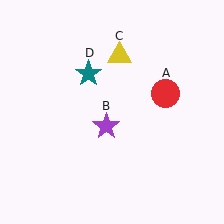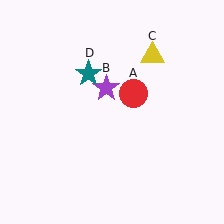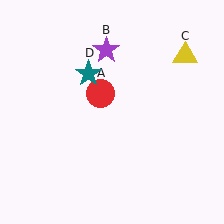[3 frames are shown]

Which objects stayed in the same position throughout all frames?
Teal star (object D) remained stationary.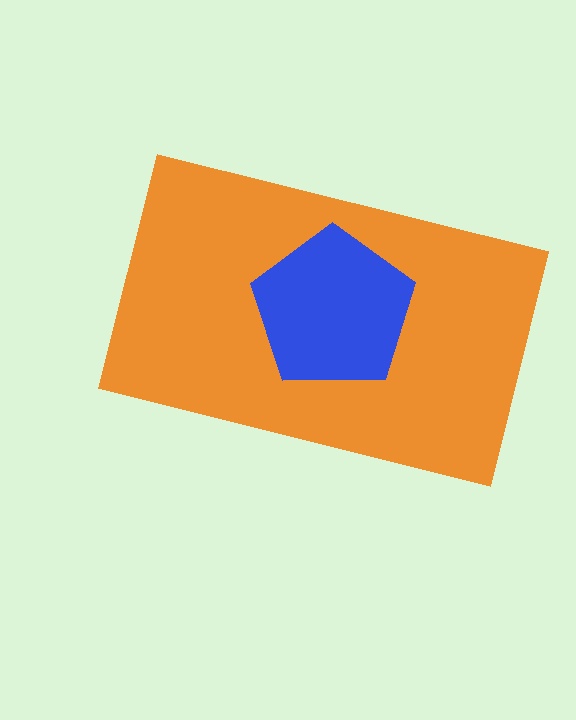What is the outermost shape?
The orange rectangle.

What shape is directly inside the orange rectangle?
The blue pentagon.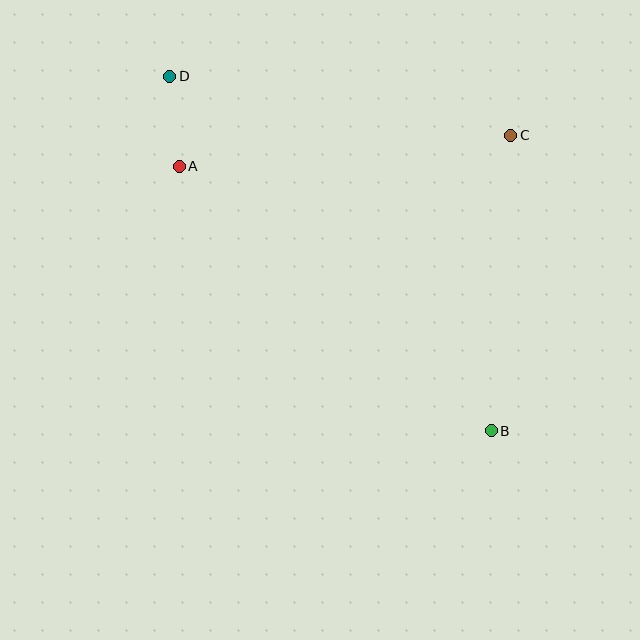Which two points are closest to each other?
Points A and D are closest to each other.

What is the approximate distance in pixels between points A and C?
The distance between A and C is approximately 333 pixels.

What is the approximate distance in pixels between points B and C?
The distance between B and C is approximately 296 pixels.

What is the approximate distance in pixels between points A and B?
The distance between A and B is approximately 409 pixels.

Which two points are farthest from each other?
Points B and D are farthest from each other.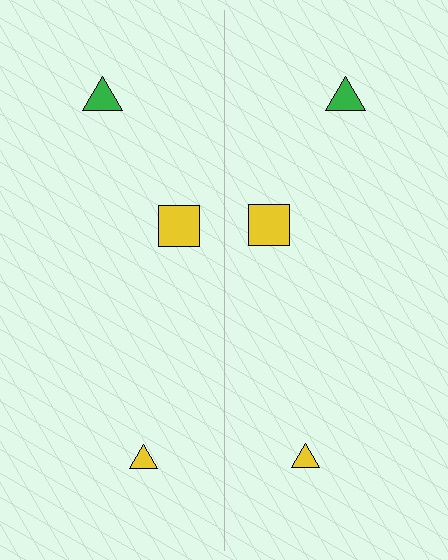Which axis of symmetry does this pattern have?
The pattern has a vertical axis of symmetry running through the center of the image.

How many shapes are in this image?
There are 6 shapes in this image.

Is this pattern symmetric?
Yes, this pattern has bilateral (reflection) symmetry.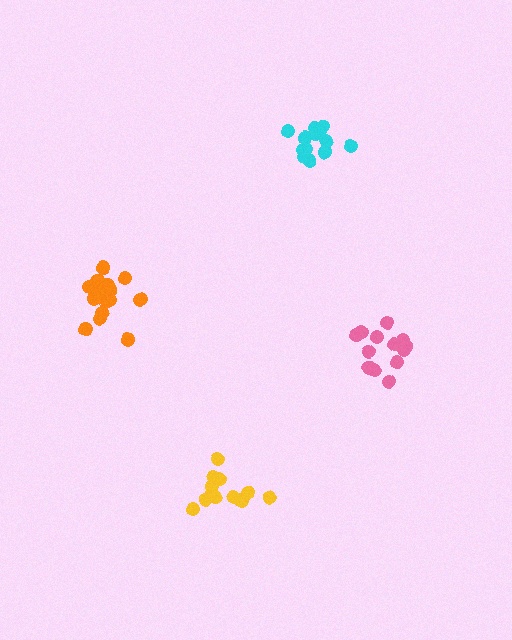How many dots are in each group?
Group 1: 13 dots, Group 2: 14 dots, Group 3: 18 dots, Group 4: 13 dots (58 total).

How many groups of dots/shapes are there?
There are 4 groups.